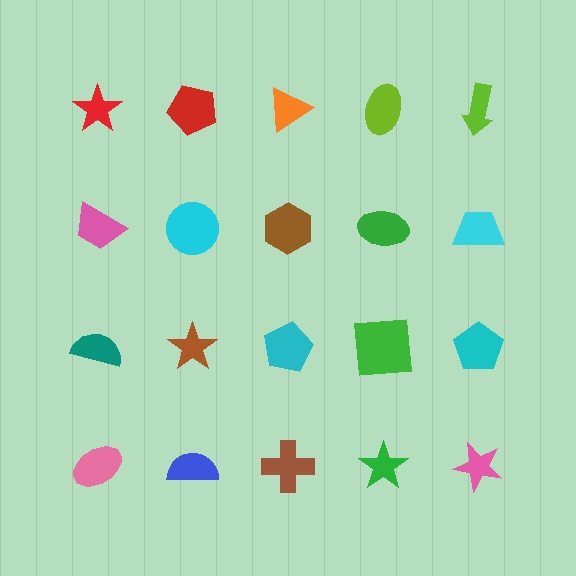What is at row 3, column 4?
A green square.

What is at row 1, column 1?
A red star.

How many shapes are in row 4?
5 shapes.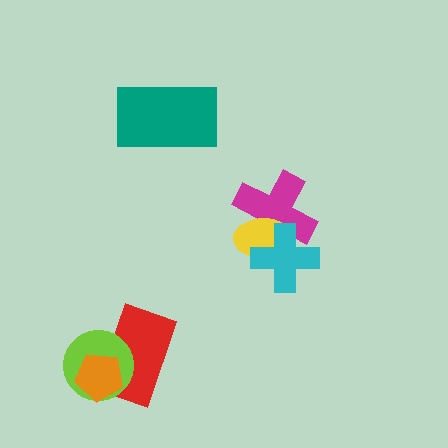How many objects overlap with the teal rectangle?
0 objects overlap with the teal rectangle.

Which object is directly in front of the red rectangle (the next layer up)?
The lime circle is directly in front of the red rectangle.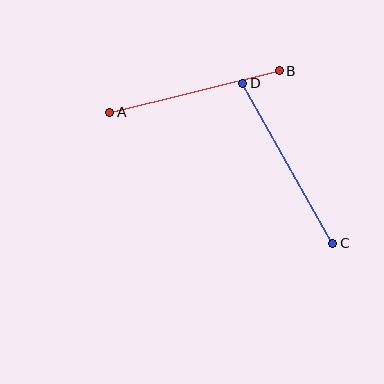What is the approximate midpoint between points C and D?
The midpoint is at approximately (288, 163) pixels.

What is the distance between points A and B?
The distance is approximately 175 pixels.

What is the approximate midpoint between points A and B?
The midpoint is at approximately (194, 92) pixels.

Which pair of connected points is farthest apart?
Points C and D are farthest apart.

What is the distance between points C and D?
The distance is approximately 183 pixels.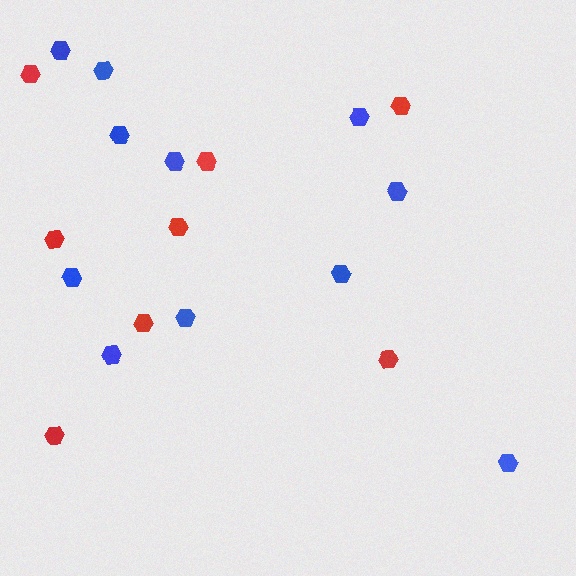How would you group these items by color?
There are 2 groups: one group of blue hexagons (11) and one group of red hexagons (8).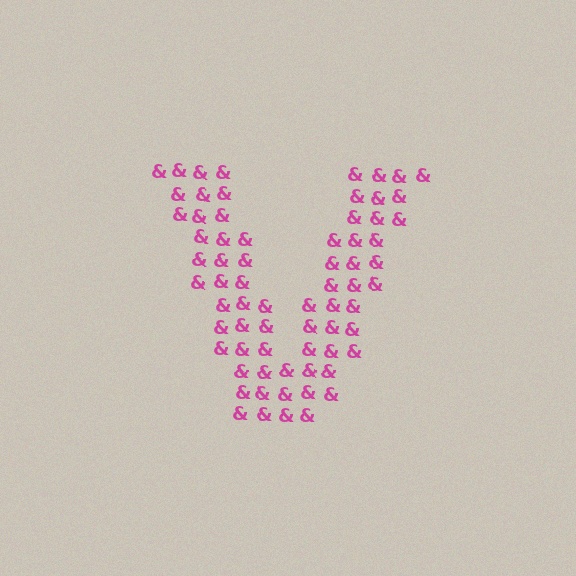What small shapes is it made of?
It is made of small ampersands.